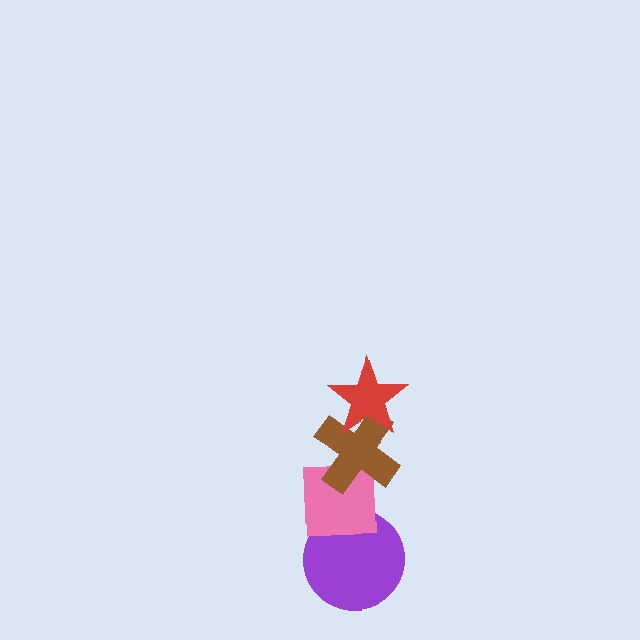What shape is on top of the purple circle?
The pink square is on top of the purple circle.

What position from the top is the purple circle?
The purple circle is 4th from the top.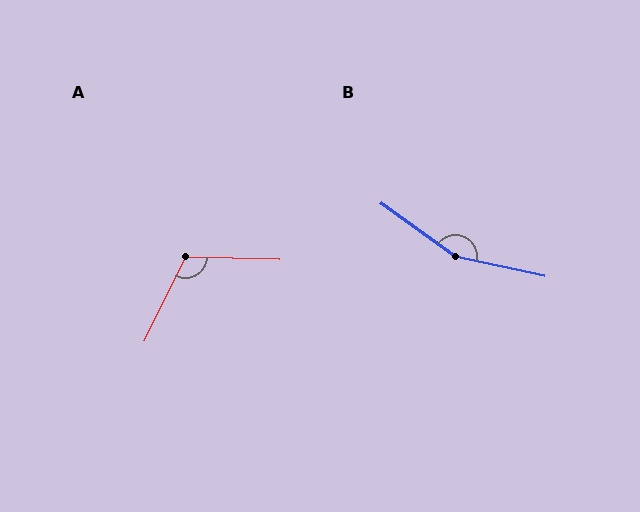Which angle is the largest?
B, at approximately 156 degrees.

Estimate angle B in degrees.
Approximately 156 degrees.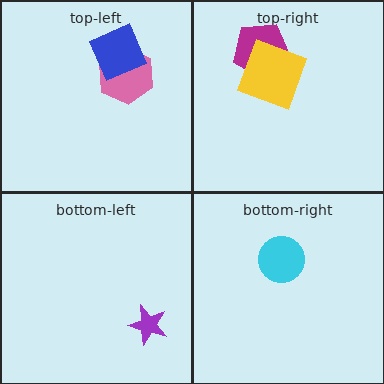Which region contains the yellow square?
The top-right region.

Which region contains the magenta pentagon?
The top-right region.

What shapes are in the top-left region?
The pink hexagon, the blue diamond.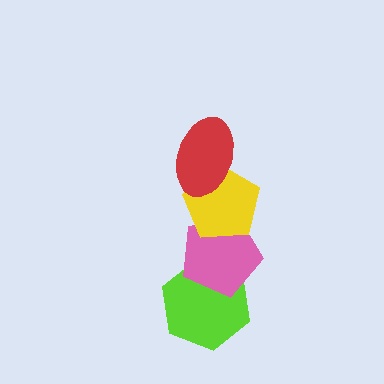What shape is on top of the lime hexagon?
The pink pentagon is on top of the lime hexagon.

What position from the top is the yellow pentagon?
The yellow pentagon is 2nd from the top.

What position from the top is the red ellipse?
The red ellipse is 1st from the top.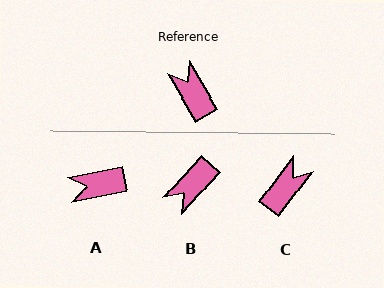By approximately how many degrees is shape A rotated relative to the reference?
Approximately 71 degrees counter-clockwise.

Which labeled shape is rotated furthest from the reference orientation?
B, about 108 degrees away.